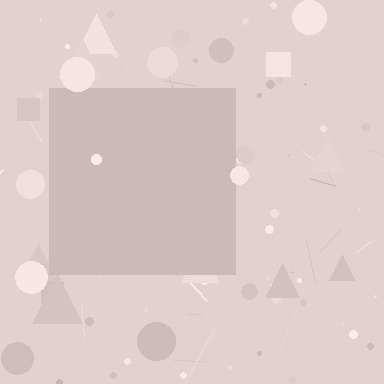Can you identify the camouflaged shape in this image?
The camouflaged shape is a square.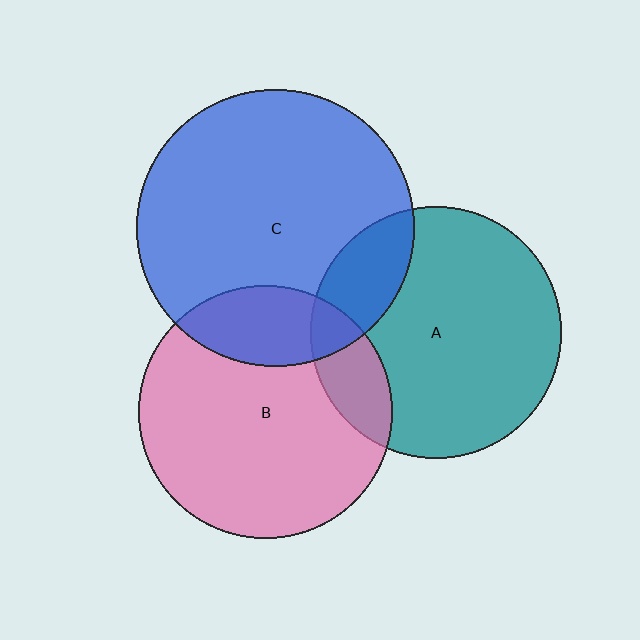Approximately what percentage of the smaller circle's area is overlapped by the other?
Approximately 20%.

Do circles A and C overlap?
Yes.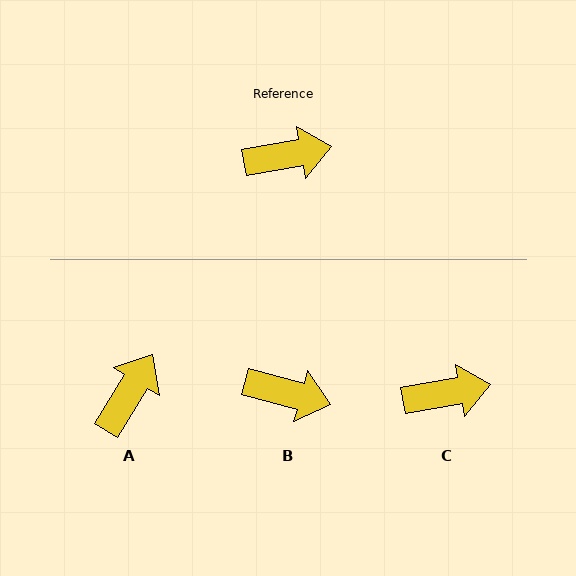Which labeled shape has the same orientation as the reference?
C.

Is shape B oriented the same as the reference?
No, it is off by about 25 degrees.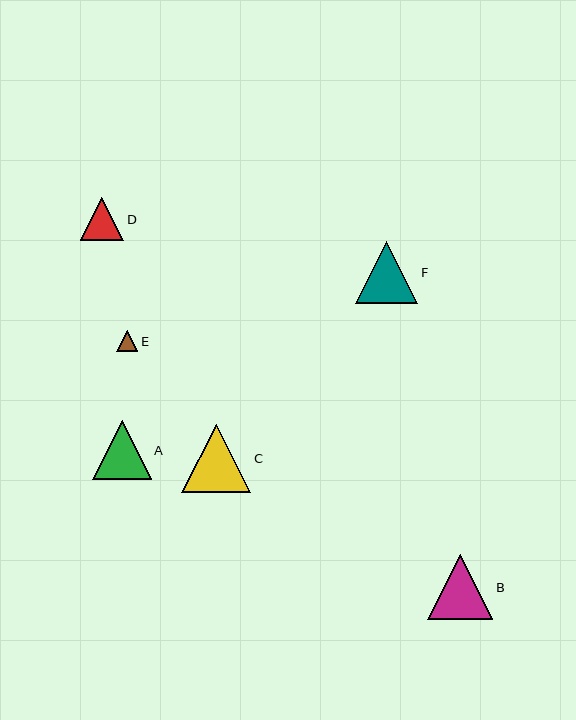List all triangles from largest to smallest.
From largest to smallest: C, B, F, A, D, E.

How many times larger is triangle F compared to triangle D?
Triangle F is approximately 1.4 times the size of triangle D.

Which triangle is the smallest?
Triangle E is the smallest with a size of approximately 21 pixels.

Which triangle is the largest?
Triangle C is the largest with a size of approximately 69 pixels.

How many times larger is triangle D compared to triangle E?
Triangle D is approximately 2.1 times the size of triangle E.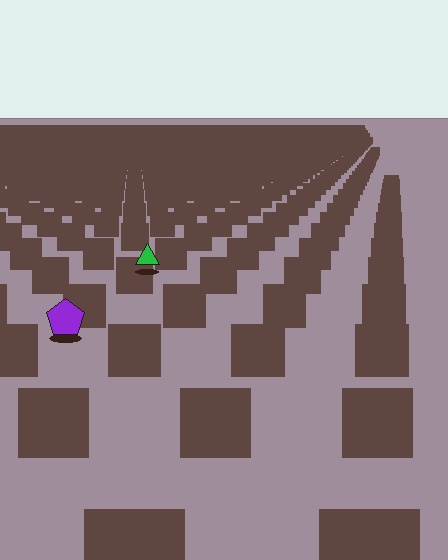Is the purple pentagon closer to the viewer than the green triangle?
Yes. The purple pentagon is closer — you can tell from the texture gradient: the ground texture is coarser near it.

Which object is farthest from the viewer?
The green triangle is farthest from the viewer. It appears smaller and the ground texture around it is denser.